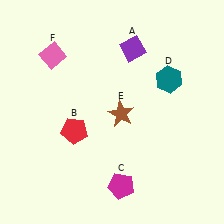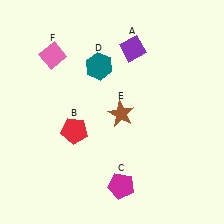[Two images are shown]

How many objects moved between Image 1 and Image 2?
1 object moved between the two images.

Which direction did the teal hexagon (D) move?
The teal hexagon (D) moved left.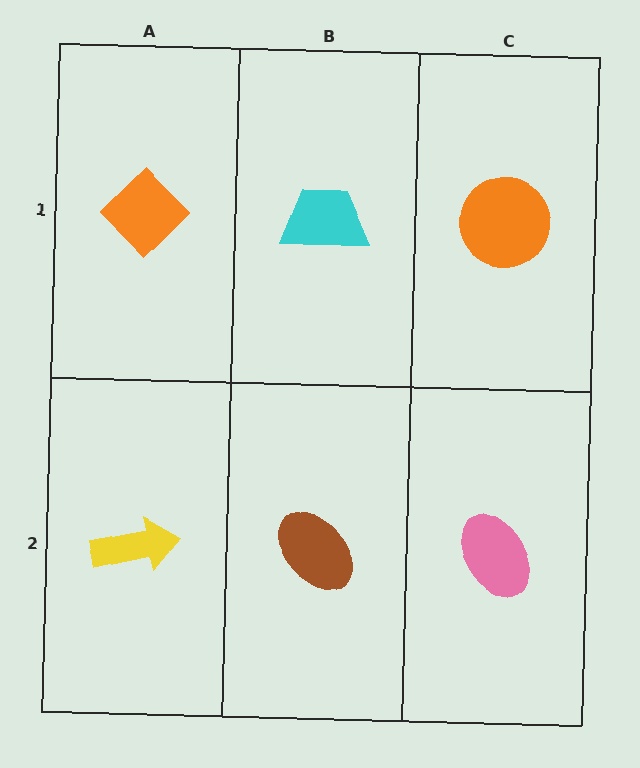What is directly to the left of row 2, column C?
A brown ellipse.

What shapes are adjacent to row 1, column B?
A brown ellipse (row 2, column B), an orange diamond (row 1, column A), an orange circle (row 1, column C).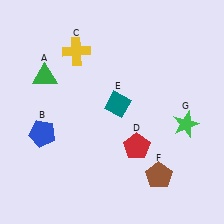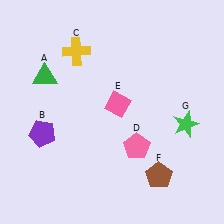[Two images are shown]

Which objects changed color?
B changed from blue to purple. D changed from red to pink. E changed from teal to pink.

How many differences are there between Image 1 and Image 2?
There are 3 differences between the two images.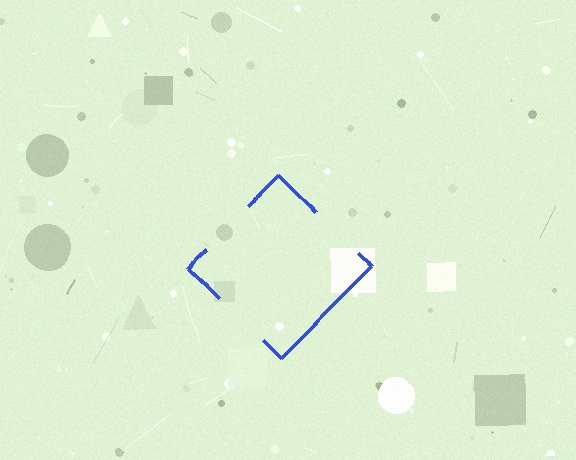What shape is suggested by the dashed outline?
The dashed outline suggests a diamond.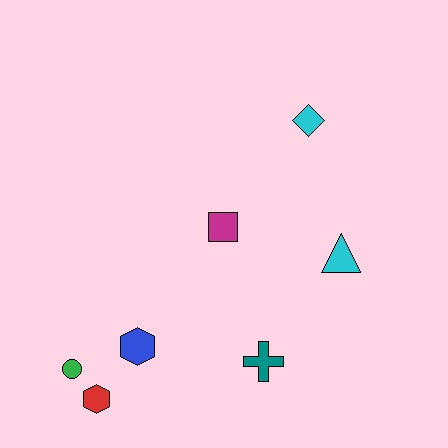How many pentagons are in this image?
There are no pentagons.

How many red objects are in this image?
There is 1 red object.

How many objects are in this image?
There are 7 objects.